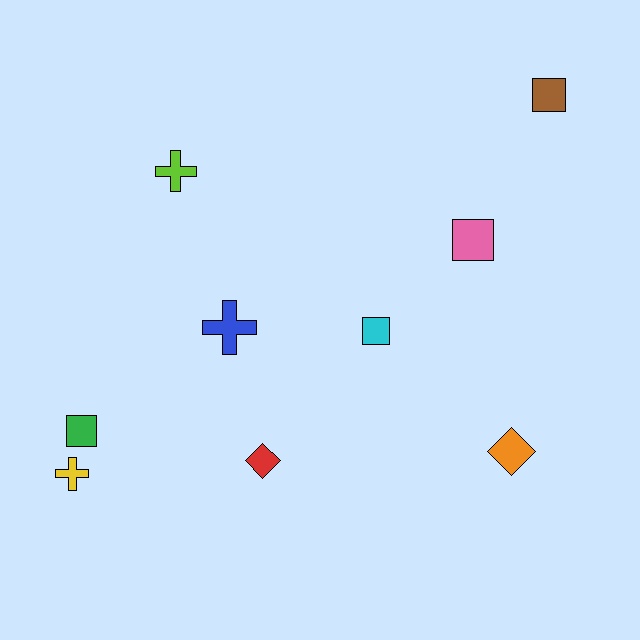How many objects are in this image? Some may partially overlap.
There are 9 objects.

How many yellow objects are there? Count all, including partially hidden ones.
There is 1 yellow object.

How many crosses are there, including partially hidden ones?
There are 3 crosses.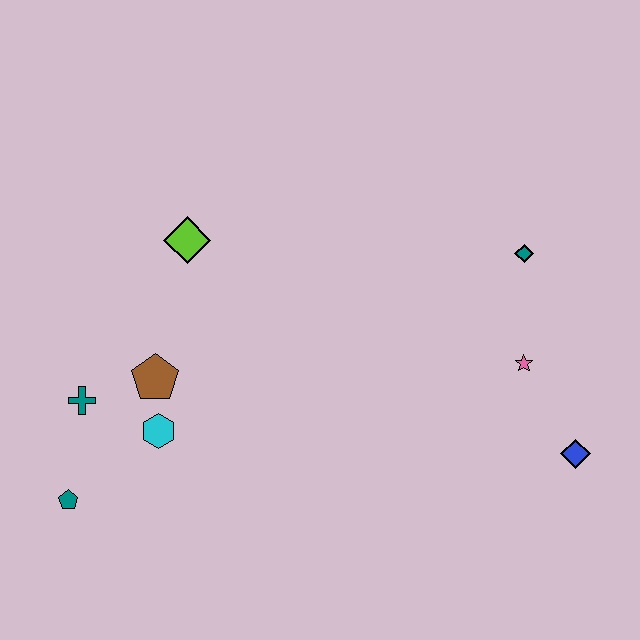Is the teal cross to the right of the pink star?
No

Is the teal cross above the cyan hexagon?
Yes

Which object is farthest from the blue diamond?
The teal pentagon is farthest from the blue diamond.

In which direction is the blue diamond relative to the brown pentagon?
The blue diamond is to the right of the brown pentagon.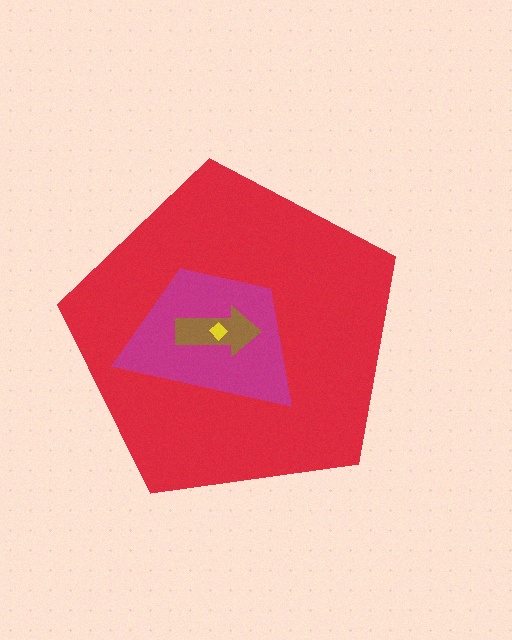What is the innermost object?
The yellow diamond.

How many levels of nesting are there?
4.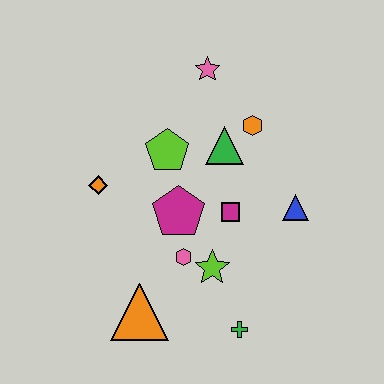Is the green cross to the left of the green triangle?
No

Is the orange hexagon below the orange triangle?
No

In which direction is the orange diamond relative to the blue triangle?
The orange diamond is to the left of the blue triangle.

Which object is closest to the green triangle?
The orange hexagon is closest to the green triangle.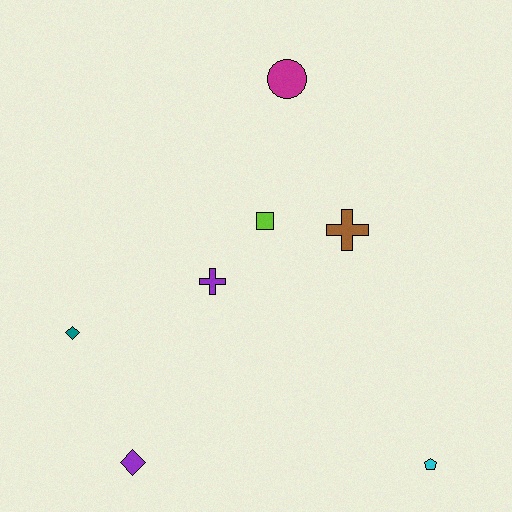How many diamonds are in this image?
There are 2 diamonds.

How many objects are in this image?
There are 7 objects.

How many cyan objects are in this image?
There is 1 cyan object.